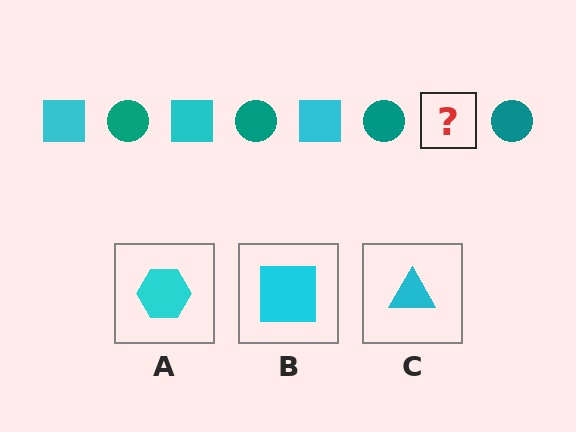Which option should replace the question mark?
Option B.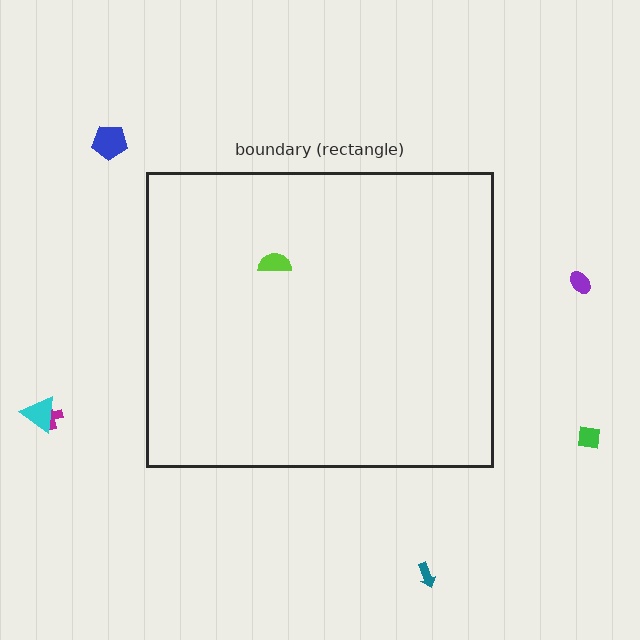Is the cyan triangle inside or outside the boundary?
Outside.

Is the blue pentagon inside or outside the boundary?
Outside.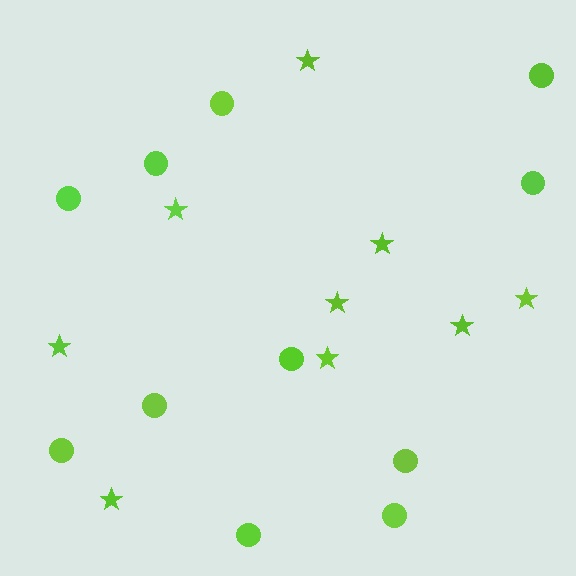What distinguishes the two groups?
There are 2 groups: one group of circles (11) and one group of stars (9).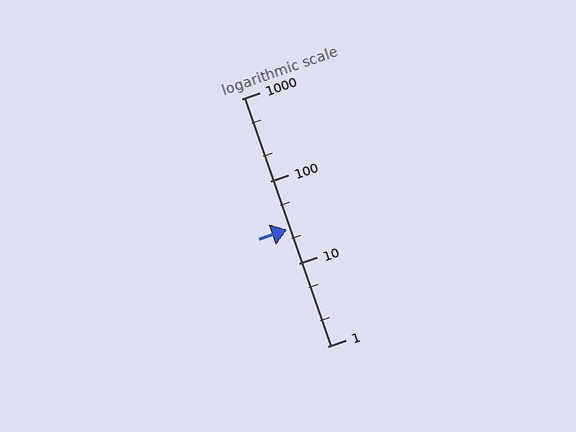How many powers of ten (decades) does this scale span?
The scale spans 3 decades, from 1 to 1000.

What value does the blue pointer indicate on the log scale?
The pointer indicates approximately 26.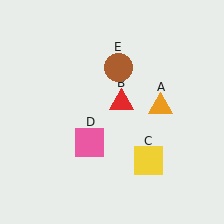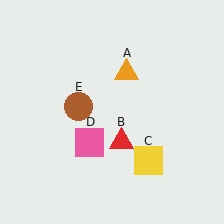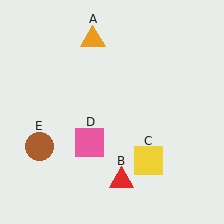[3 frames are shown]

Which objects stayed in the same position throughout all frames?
Yellow square (object C) and pink square (object D) remained stationary.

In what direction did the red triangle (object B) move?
The red triangle (object B) moved down.